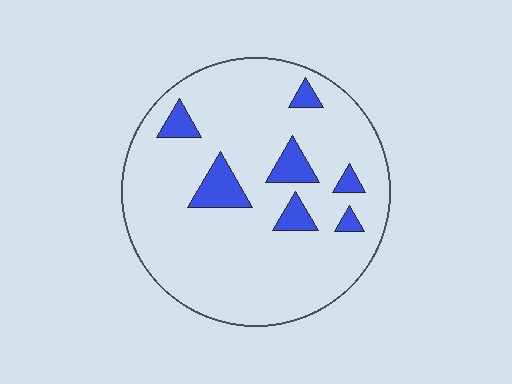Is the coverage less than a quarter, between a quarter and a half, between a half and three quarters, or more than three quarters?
Less than a quarter.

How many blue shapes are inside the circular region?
7.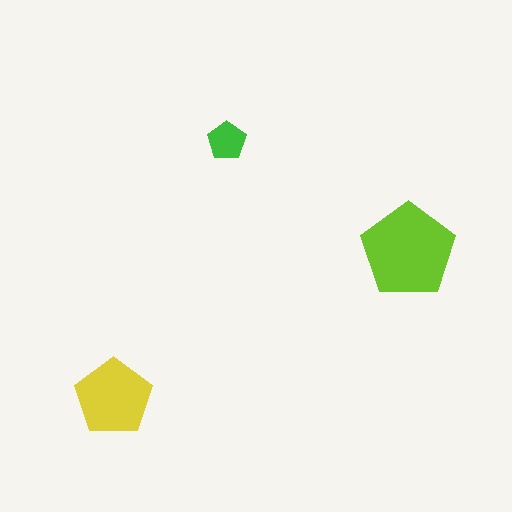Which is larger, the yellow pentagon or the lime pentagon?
The lime one.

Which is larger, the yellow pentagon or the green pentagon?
The yellow one.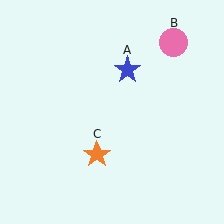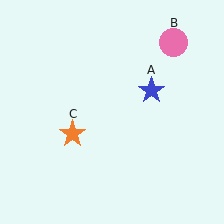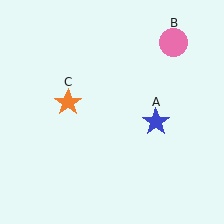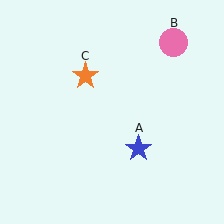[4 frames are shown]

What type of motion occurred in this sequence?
The blue star (object A), orange star (object C) rotated clockwise around the center of the scene.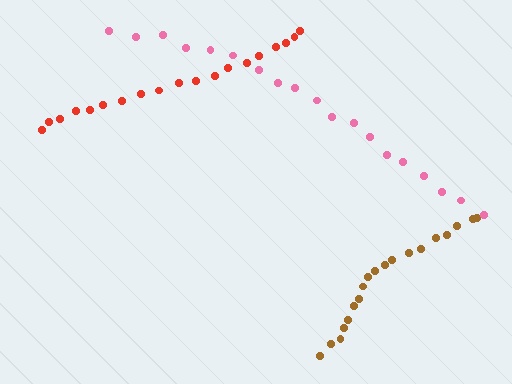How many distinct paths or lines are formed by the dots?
There are 3 distinct paths.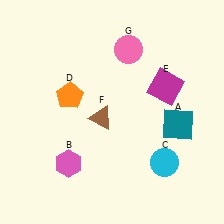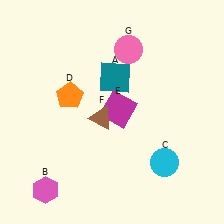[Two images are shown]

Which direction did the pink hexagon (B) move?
The pink hexagon (B) moved down.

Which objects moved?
The objects that moved are: the teal square (A), the pink hexagon (B), the magenta square (E).